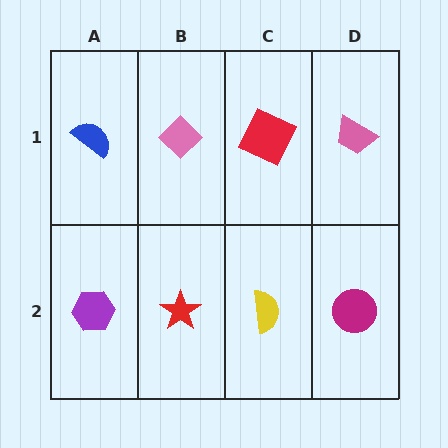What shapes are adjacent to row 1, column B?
A red star (row 2, column B), a blue semicircle (row 1, column A), a red square (row 1, column C).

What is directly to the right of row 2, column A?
A red star.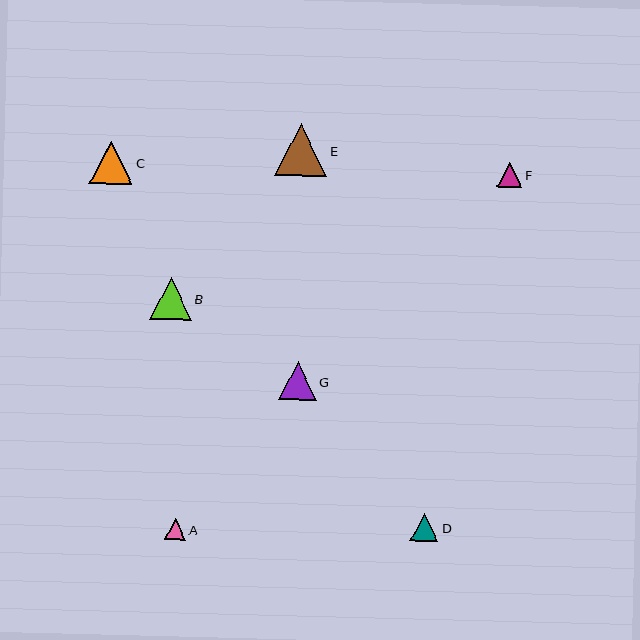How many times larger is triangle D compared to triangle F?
Triangle D is approximately 1.1 times the size of triangle F.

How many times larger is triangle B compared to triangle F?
Triangle B is approximately 1.6 times the size of triangle F.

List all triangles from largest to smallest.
From largest to smallest: E, C, B, G, D, F, A.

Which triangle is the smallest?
Triangle A is the smallest with a size of approximately 21 pixels.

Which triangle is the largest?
Triangle E is the largest with a size of approximately 52 pixels.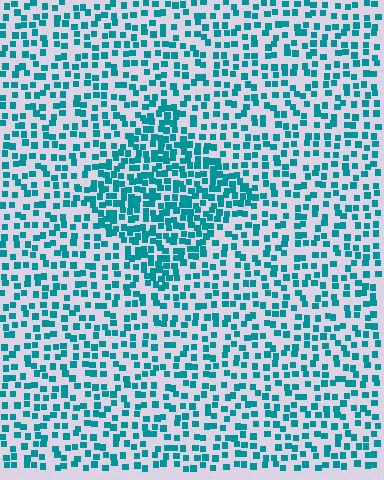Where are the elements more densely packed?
The elements are more densely packed inside the diamond boundary.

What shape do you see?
I see a diamond.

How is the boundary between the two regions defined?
The boundary is defined by a change in element density (approximately 1.8x ratio). All elements are the same color, size, and shape.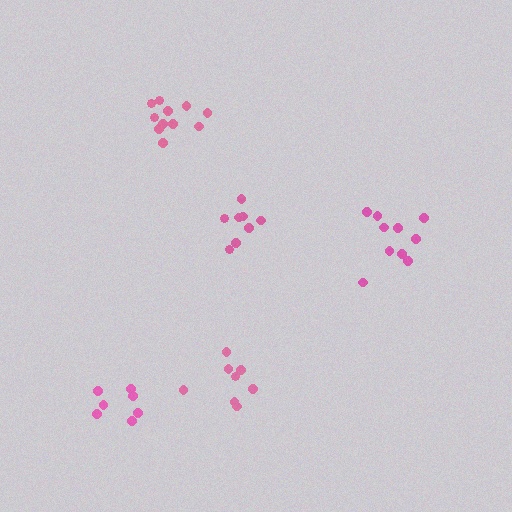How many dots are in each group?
Group 1: 8 dots, Group 2: 7 dots, Group 3: 11 dots, Group 4: 10 dots, Group 5: 8 dots (44 total).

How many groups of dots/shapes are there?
There are 5 groups.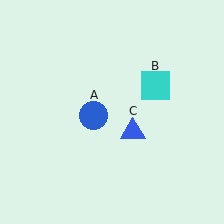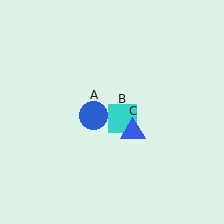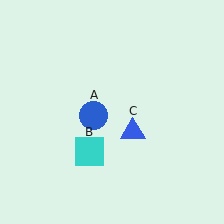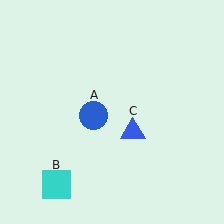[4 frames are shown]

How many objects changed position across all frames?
1 object changed position: cyan square (object B).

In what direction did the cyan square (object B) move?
The cyan square (object B) moved down and to the left.